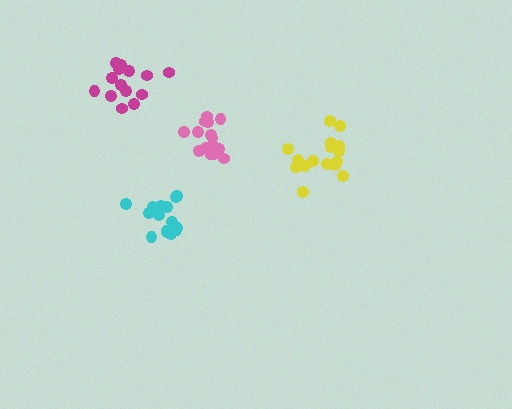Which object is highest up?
The magenta cluster is topmost.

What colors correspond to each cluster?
The clusters are colored: cyan, magenta, yellow, pink.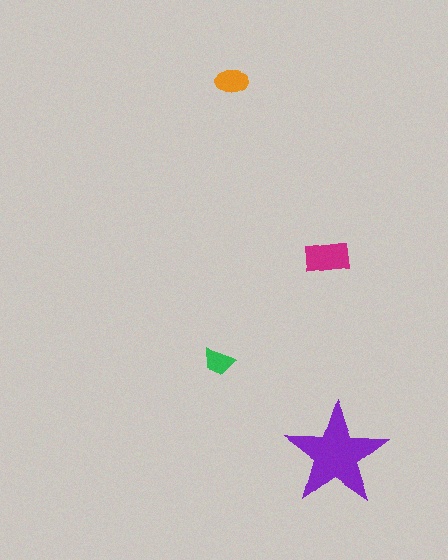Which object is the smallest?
The green trapezoid.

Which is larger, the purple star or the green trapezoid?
The purple star.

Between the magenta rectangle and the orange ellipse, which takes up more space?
The magenta rectangle.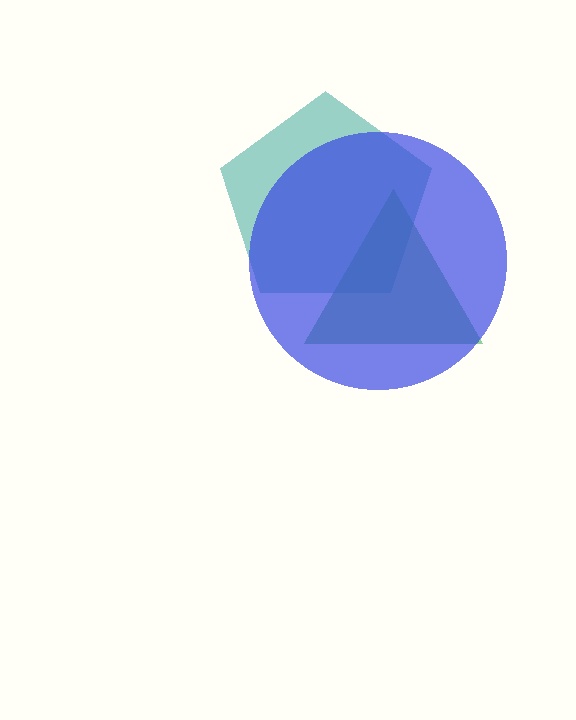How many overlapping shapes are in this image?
There are 3 overlapping shapes in the image.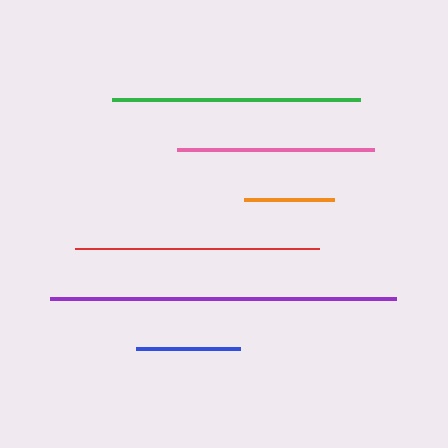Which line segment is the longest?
The purple line is the longest at approximately 347 pixels.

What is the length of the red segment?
The red segment is approximately 243 pixels long.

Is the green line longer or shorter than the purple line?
The purple line is longer than the green line.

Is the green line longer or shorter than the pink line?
The green line is longer than the pink line.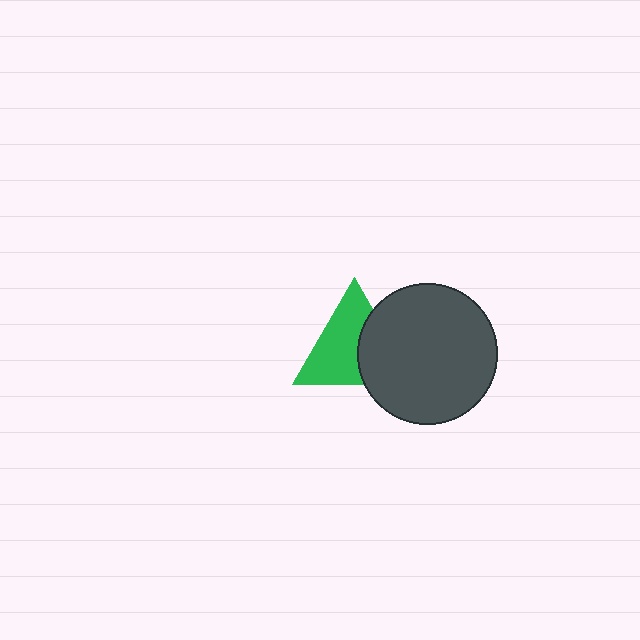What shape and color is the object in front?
The object in front is a dark gray circle.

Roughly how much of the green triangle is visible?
About half of it is visible (roughly 62%).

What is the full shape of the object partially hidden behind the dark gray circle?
The partially hidden object is a green triangle.